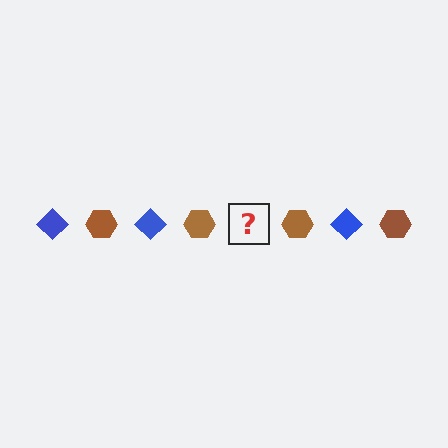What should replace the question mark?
The question mark should be replaced with a blue diamond.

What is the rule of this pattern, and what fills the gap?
The rule is that the pattern alternates between blue diamond and brown hexagon. The gap should be filled with a blue diamond.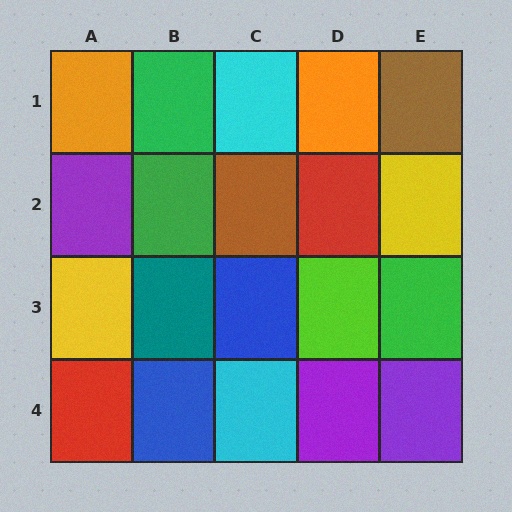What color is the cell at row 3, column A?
Yellow.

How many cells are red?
2 cells are red.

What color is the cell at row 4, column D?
Purple.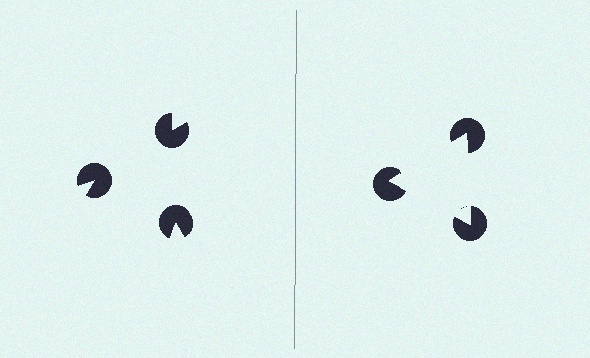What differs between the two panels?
The pac-man discs are positioned identically on both sides; only the wedge orientations differ. On the right they align to a triangle; on the left they are misaligned.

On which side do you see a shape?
An illusory triangle appears on the right side. On the left side the wedge cuts are rotated, so no coherent shape forms.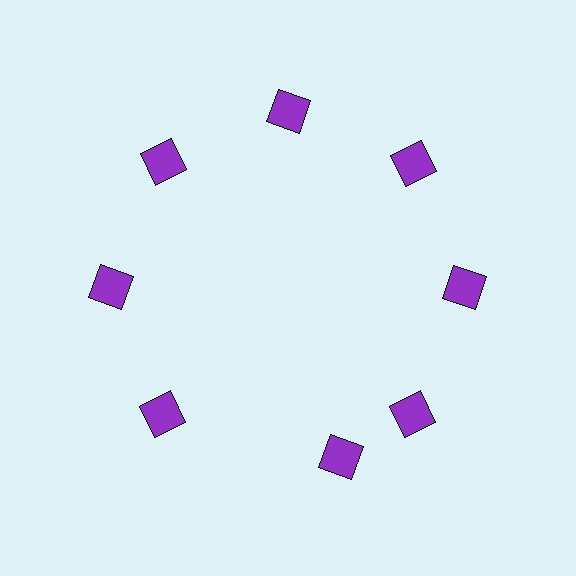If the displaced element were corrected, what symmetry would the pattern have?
It would have 8-fold rotational symmetry — the pattern would map onto itself every 45 degrees.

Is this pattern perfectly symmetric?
No. The 8 purple diamonds are arranged in a ring, but one element near the 6 o'clock position is rotated out of alignment along the ring, breaking the 8-fold rotational symmetry.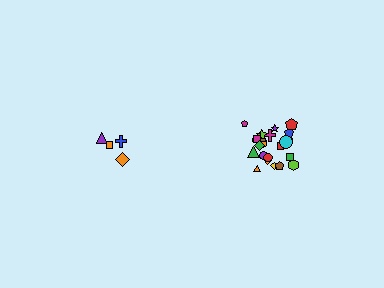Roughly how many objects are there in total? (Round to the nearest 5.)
Roughly 25 objects in total.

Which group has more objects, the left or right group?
The right group.